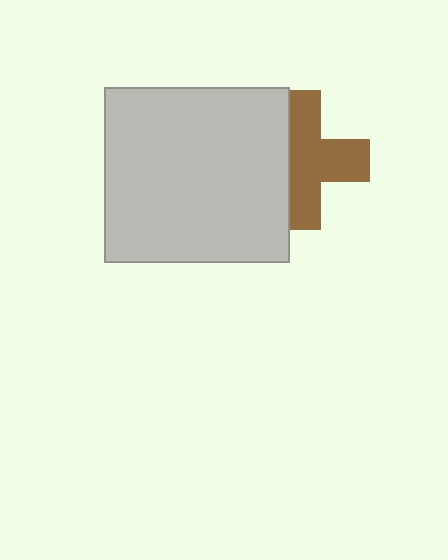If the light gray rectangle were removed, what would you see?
You would see the complete brown cross.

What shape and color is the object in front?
The object in front is a light gray rectangle.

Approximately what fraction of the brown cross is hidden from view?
Roughly 36% of the brown cross is hidden behind the light gray rectangle.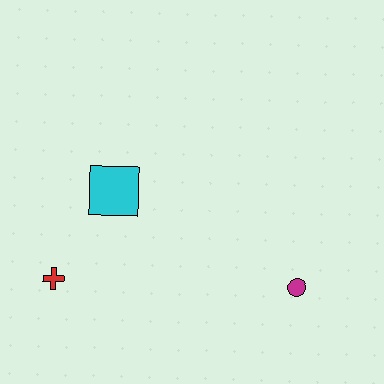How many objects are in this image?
There are 3 objects.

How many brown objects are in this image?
There are no brown objects.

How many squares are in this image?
There is 1 square.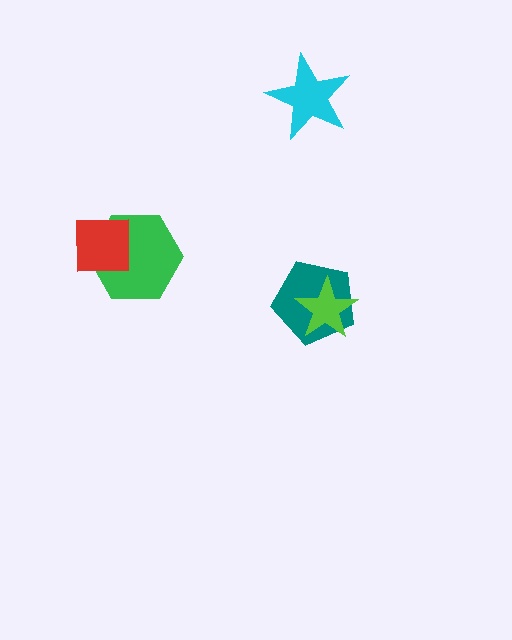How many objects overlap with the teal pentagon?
1 object overlaps with the teal pentagon.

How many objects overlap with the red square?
1 object overlaps with the red square.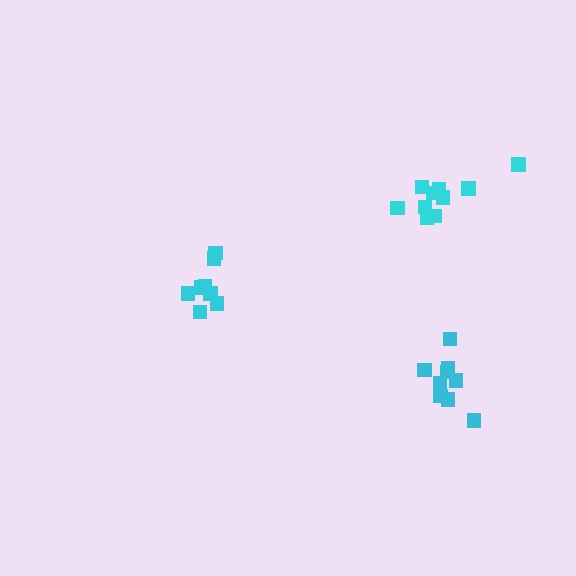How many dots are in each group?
Group 1: 8 dots, Group 2: 10 dots, Group 3: 9 dots (27 total).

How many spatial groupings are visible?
There are 3 spatial groupings.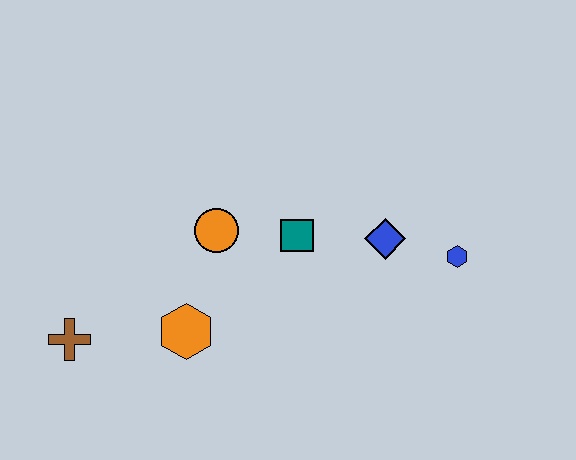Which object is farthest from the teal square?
The brown cross is farthest from the teal square.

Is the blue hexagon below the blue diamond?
Yes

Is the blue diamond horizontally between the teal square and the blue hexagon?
Yes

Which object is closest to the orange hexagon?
The orange circle is closest to the orange hexagon.